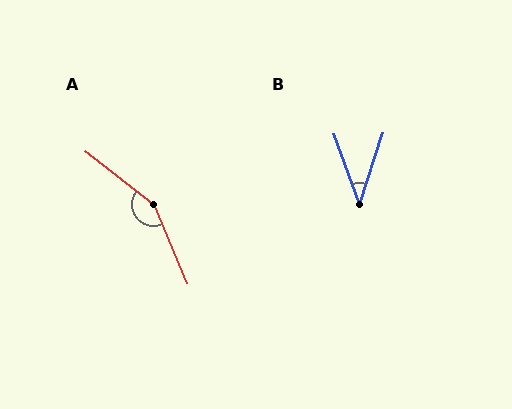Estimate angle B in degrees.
Approximately 38 degrees.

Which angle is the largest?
A, at approximately 150 degrees.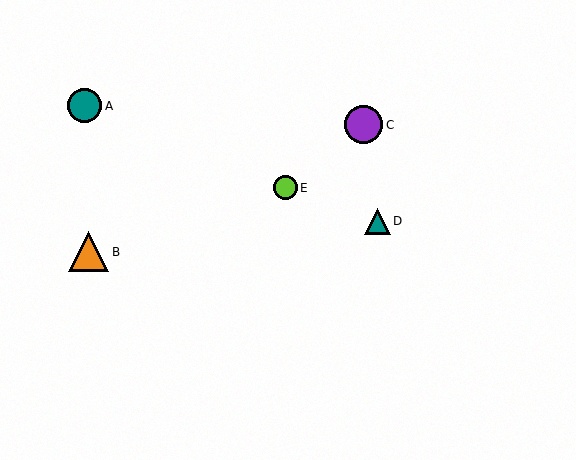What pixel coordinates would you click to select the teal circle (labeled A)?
Click at (84, 106) to select the teal circle A.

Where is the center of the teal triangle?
The center of the teal triangle is at (378, 221).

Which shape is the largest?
The orange triangle (labeled B) is the largest.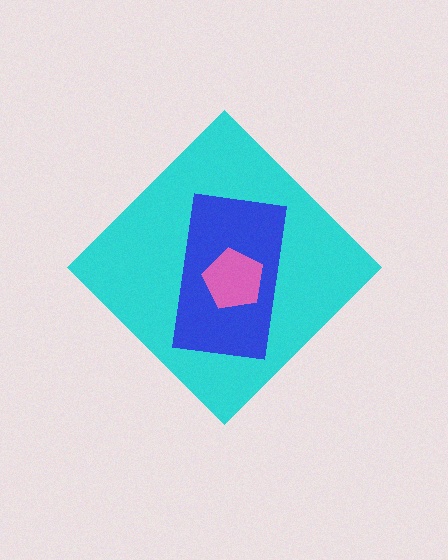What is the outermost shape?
The cyan diamond.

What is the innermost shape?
The pink pentagon.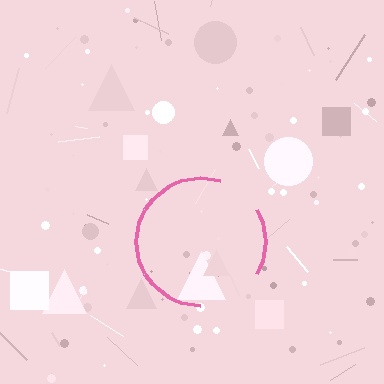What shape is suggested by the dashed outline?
The dashed outline suggests a circle.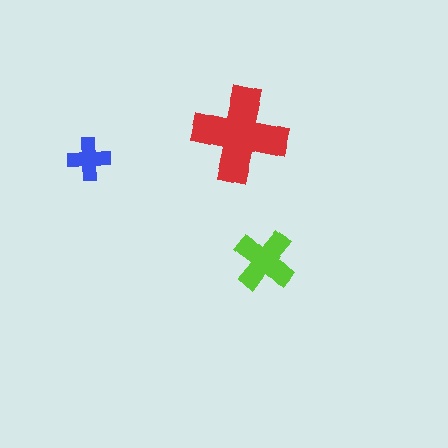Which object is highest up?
The red cross is topmost.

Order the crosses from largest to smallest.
the red one, the lime one, the blue one.